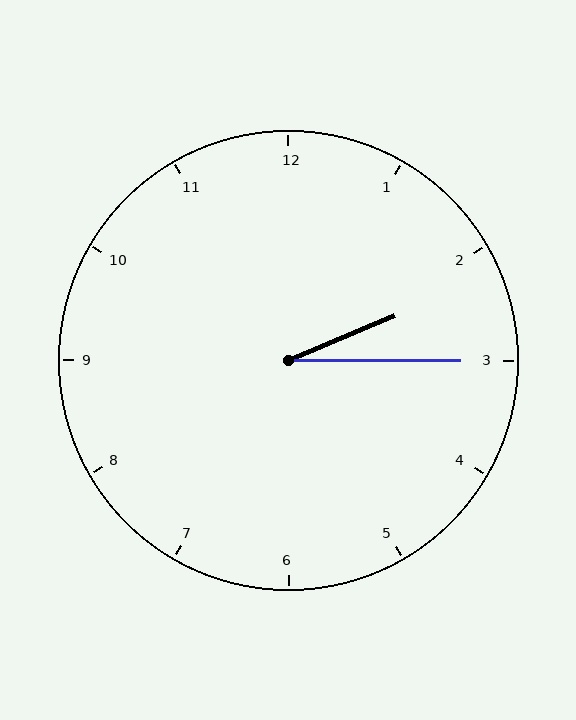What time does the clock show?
2:15.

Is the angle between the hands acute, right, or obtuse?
It is acute.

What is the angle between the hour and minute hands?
Approximately 22 degrees.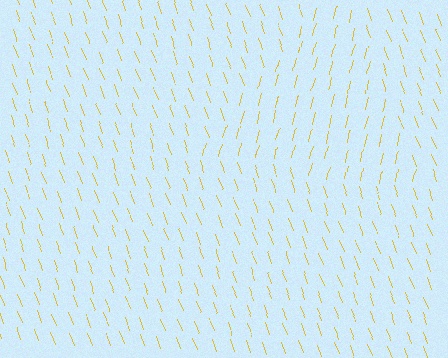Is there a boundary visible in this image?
Yes, there is a texture boundary formed by a change in line orientation.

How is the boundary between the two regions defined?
The boundary is defined purely by a change in line orientation (approximately 34 degrees difference). All lines are the same color and thickness.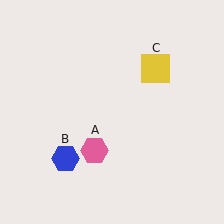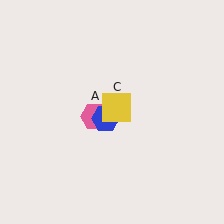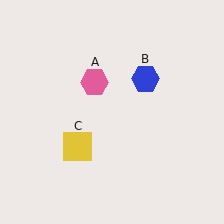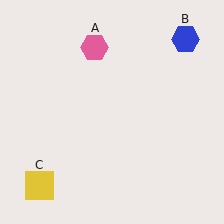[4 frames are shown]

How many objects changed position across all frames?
3 objects changed position: pink hexagon (object A), blue hexagon (object B), yellow square (object C).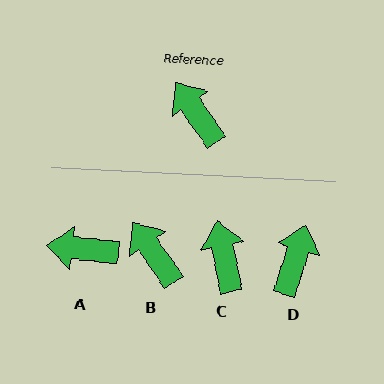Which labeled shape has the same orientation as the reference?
B.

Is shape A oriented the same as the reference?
No, it is off by about 49 degrees.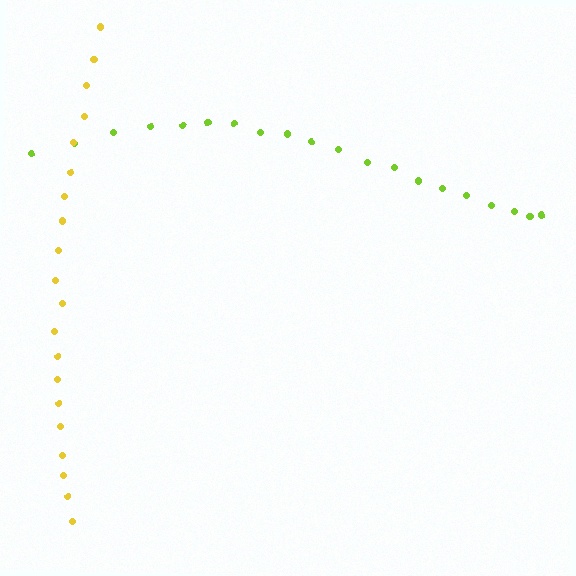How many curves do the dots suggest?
There are 2 distinct paths.